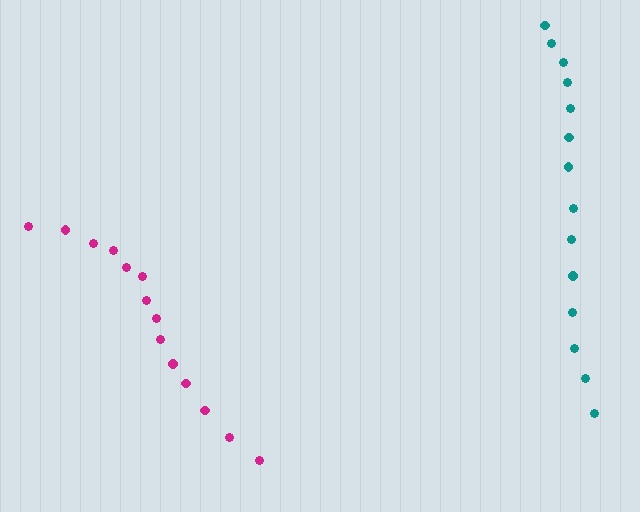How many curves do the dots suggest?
There are 2 distinct paths.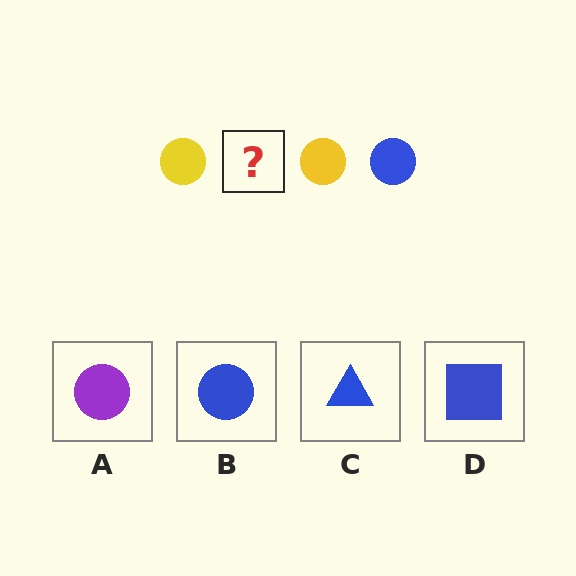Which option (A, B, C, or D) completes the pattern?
B.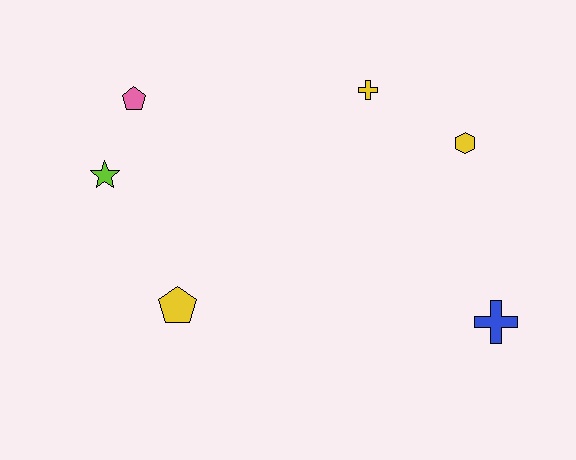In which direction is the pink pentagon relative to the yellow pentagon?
The pink pentagon is above the yellow pentagon.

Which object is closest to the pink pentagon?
The lime star is closest to the pink pentagon.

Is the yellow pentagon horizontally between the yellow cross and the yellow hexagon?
No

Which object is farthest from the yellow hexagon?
The lime star is farthest from the yellow hexagon.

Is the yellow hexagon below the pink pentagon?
Yes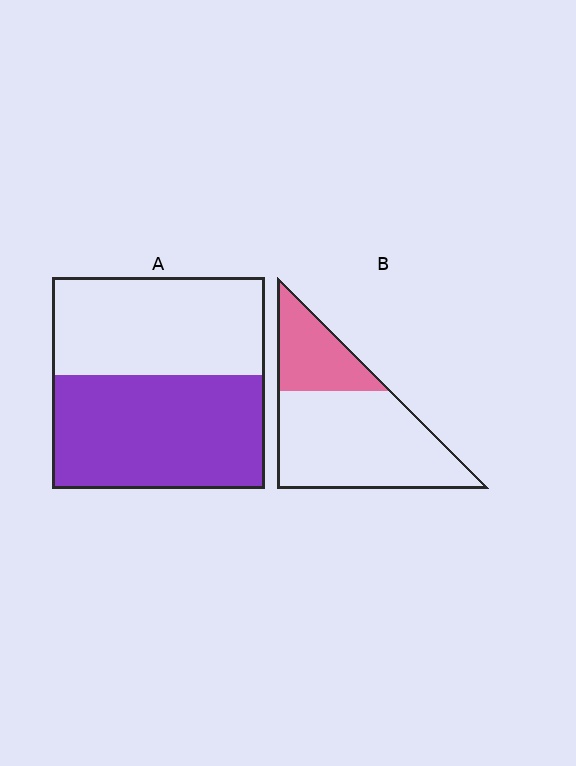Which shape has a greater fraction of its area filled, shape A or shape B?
Shape A.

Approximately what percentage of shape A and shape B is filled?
A is approximately 55% and B is approximately 30%.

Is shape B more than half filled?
No.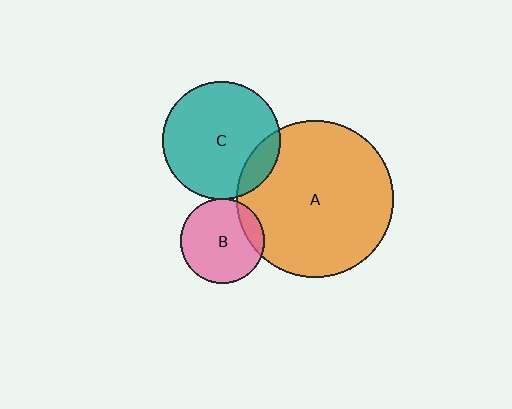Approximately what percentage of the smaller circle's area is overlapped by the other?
Approximately 5%.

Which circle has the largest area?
Circle A (orange).